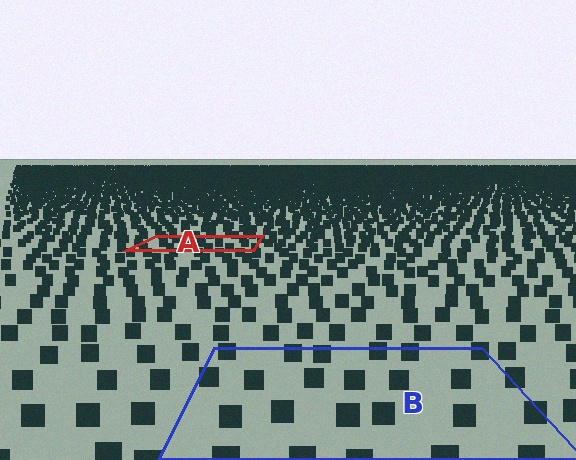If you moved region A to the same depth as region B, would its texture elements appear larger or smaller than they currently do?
They would appear larger. At a closer depth, the same texture elements are projected at a bigger on-screen size.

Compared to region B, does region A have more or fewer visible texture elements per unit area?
Region A has more texture elements per unit area — they are packed more densely because it is farther away.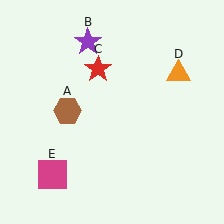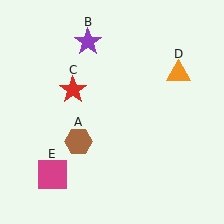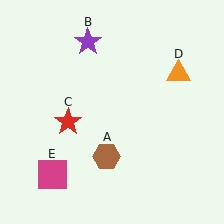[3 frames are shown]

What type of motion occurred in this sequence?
The brown hexagon (object A), red star (object C) rotated counterclockwise around the center of the scene.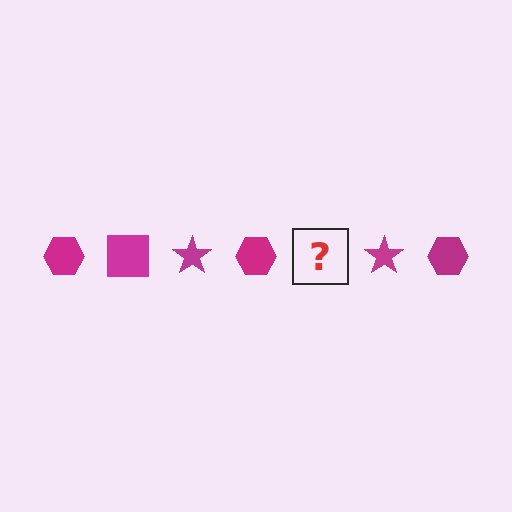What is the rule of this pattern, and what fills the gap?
The rule is that the pattern cycles through hexagon, square, star shapes in magenta. The gap should be filled with a magenta square.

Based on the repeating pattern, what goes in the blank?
The blank should be a magenta square.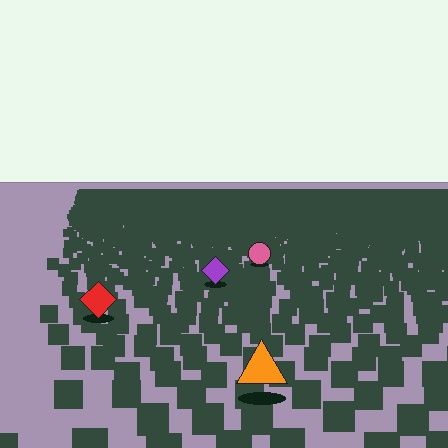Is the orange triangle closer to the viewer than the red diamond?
Yes. The orange triangle is closer — you can tell from the texture gradient: the ground texture is coarser near it.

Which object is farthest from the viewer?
The pink circle is farthest from the viewer. It appears smaller and the ground texture around it is denser.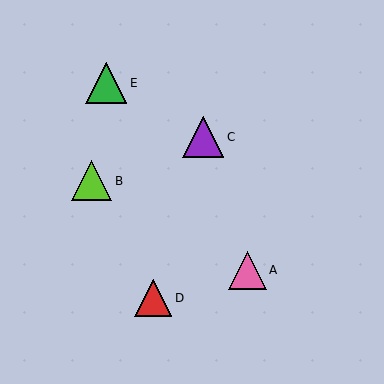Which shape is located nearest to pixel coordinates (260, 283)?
The pink triangle (labeled A) at (247, 270) is nearest to that location.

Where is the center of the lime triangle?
The center of the lime triangle is at (92, 181).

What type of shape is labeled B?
Shape B is a lime triangle.